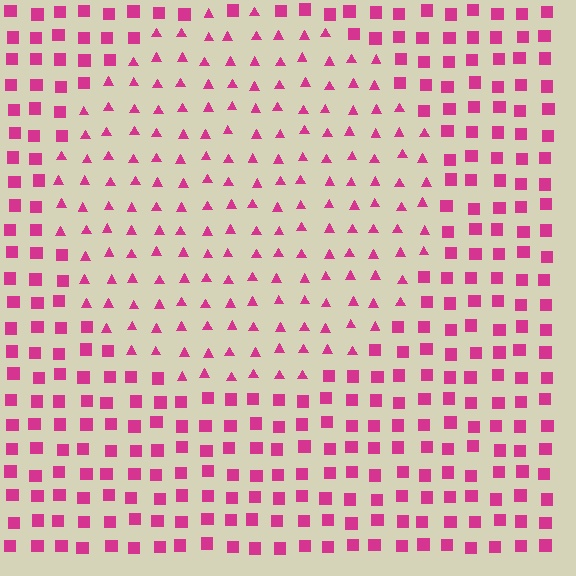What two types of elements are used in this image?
The image uses triangles inside the circle region and squares outside it.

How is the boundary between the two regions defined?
The boundary is defined by a change in element shape: triangles inside vs. squares outside. All elements share the same color and spacing.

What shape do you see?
I see a circle.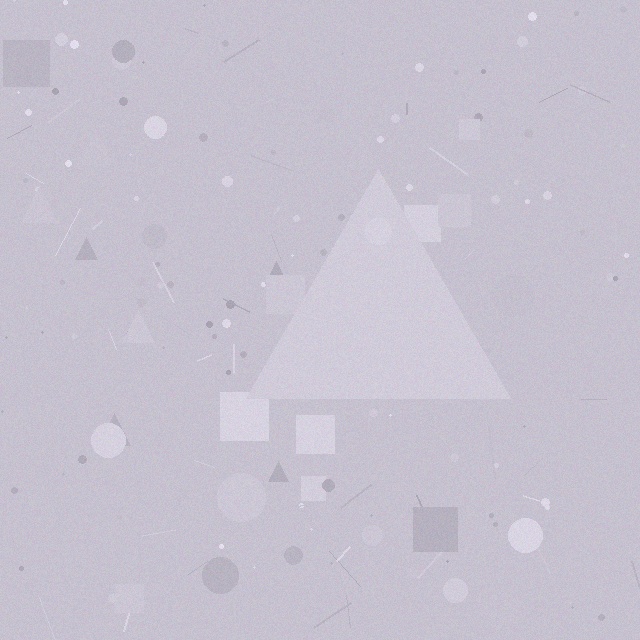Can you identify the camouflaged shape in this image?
The camouflaged shape is a triangle.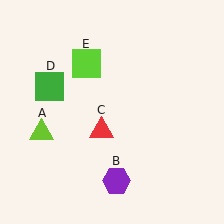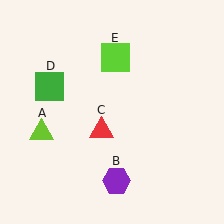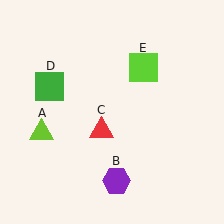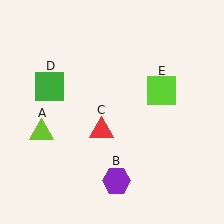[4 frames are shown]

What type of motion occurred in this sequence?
The lime square (object E) rotated clockwise around the center of the scene.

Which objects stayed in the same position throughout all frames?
Lime triangle (object A) and purple hexagon (object B) and red triangle (object C) and green square (object D) remained stationary.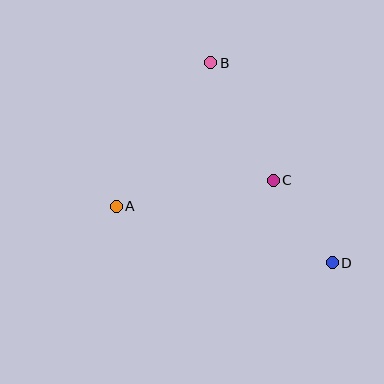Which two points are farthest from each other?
Points B and D are farthest from each other.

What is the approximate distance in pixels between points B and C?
The distance between B and C is approximately 133 pixels.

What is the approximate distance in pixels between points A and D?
The distance between A and D is approximately 223 pixels.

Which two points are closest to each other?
Points C and D are closest to each other.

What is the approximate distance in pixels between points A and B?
The distance between A and B is approximately 172 pixels.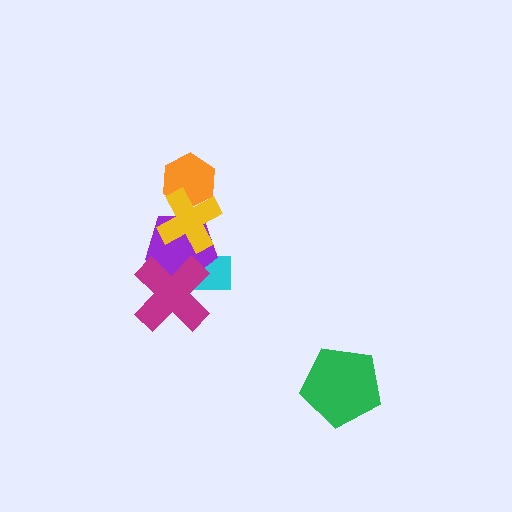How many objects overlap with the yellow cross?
3 objects overlap with the yellow cross.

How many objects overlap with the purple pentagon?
3 objects overlap with the purple pentagon.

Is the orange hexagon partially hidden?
Yes, it is partially covered by another shape.